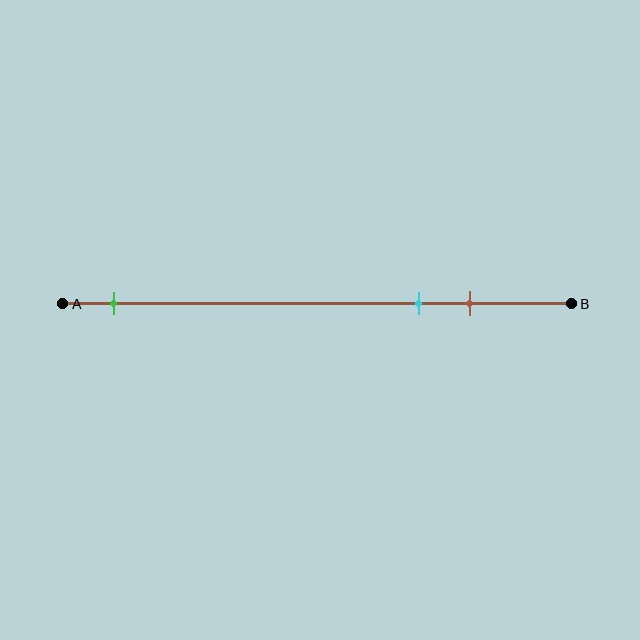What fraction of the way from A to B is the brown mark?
The brown mark is approximately 80% (0.8) of the way from A to B.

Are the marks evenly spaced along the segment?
No, the marks are not evenly spaced.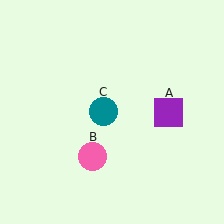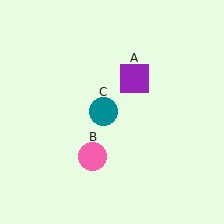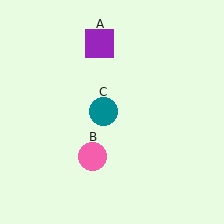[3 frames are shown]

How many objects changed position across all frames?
1 object changed position: purple square (object A).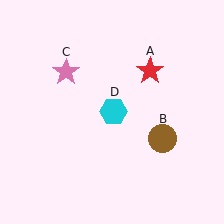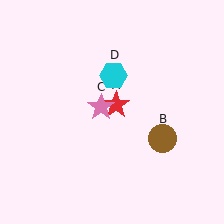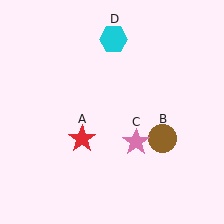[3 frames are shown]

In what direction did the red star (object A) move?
The red star (object A) moved down and to the left.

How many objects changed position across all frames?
3 objects changed position: red star (object A), pink star (object C), cyan hexagon (object D).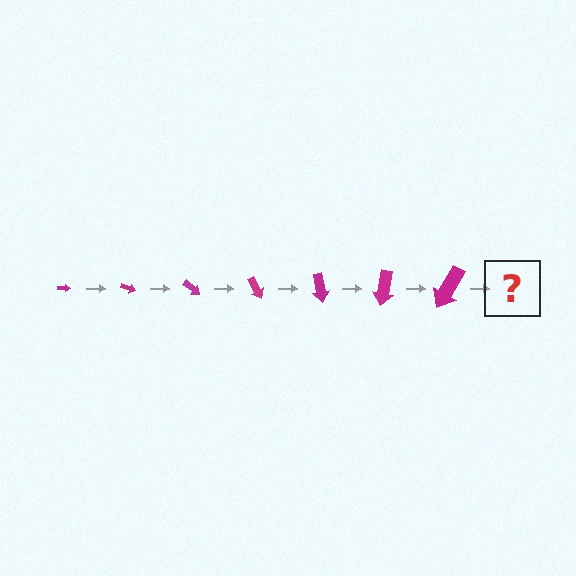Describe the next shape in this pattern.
It should be an arrow, larger than the previous one and rotated 140 degrees from the start.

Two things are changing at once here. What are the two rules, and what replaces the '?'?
The two rules are that the arrow grows larger each step and it rotates 20 degrees each step. The '?' should be an arrow, larger than the previous one and rotated 140 degrees from the start.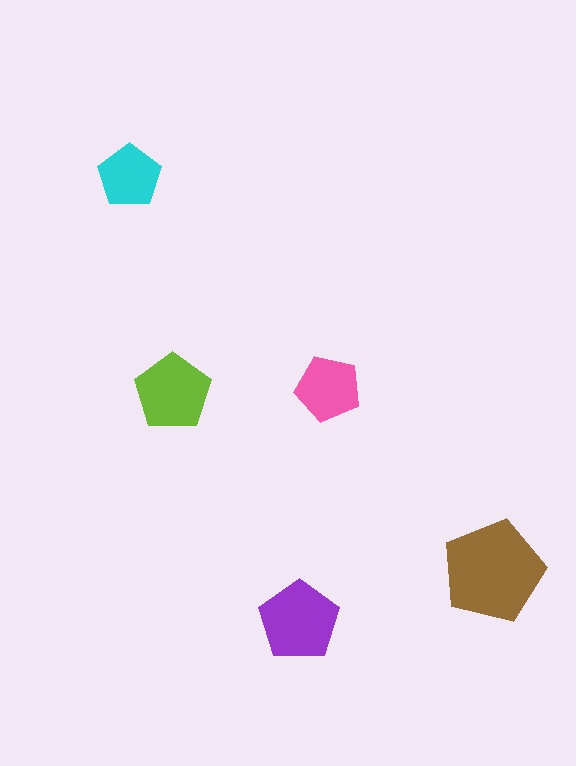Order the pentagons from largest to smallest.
the brown one, the purple one, the lime one, the pink one, the cyan one.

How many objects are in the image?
There are 5 objects in the image.